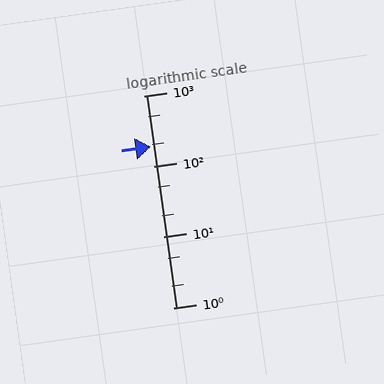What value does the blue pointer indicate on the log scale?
The pointer indicates approximately 190.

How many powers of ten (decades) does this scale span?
The scale spans 3 decades, from 1 to 1000.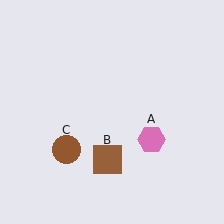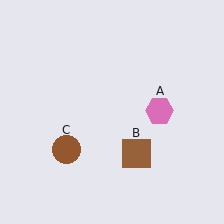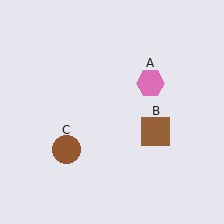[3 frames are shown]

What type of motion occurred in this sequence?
The pink hexagon (object A), brown square (object B) rotated counterclockwise around the center of the scene.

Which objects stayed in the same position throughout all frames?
Brown circle (object C) remained stationary.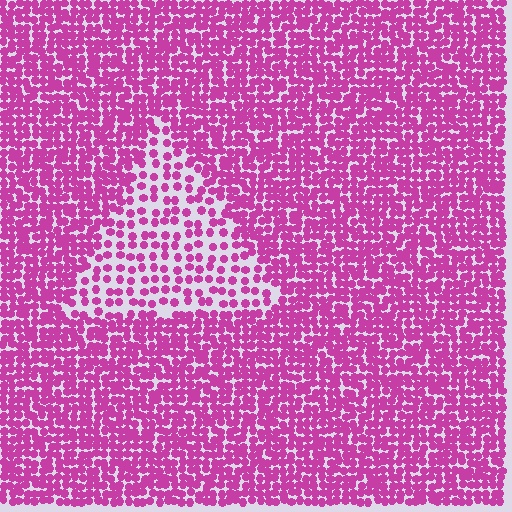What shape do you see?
I see a triangle.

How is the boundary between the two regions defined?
The boundary is defined by a change in element density (approximately 2.2x ratio). All elements are the same color, size, and shape.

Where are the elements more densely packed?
The elements are more densely packed outside the triangle boundary.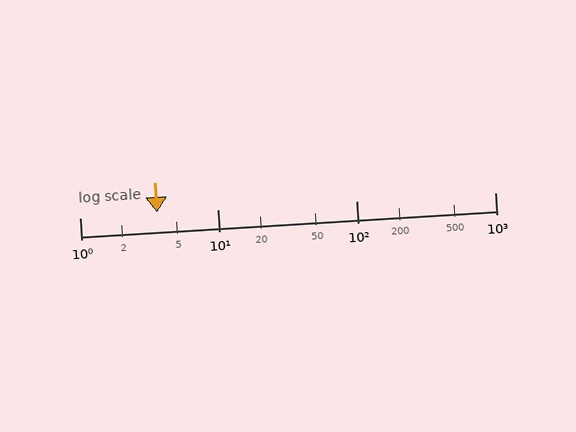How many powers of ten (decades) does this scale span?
The scale spans 3 decades, from 1 to 1000.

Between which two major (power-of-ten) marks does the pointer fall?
The pointer is between 1 and 10.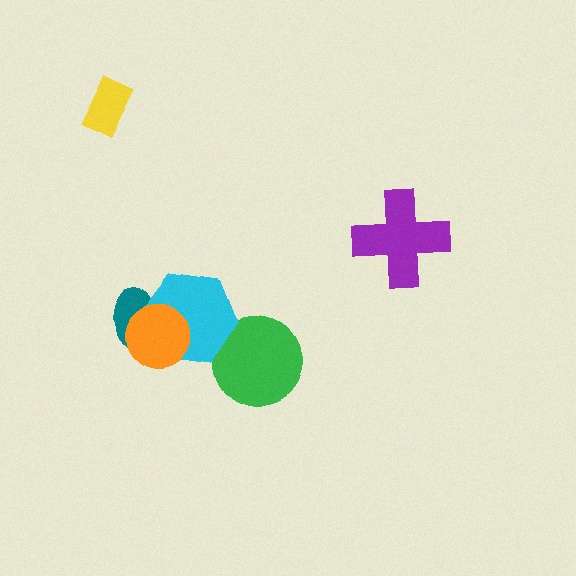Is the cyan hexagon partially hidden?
Yes, it is partially covered by another shape.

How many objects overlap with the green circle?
1 object overlaps with the green circle.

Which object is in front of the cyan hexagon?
The orange circle is in front of the cyan hexagon.